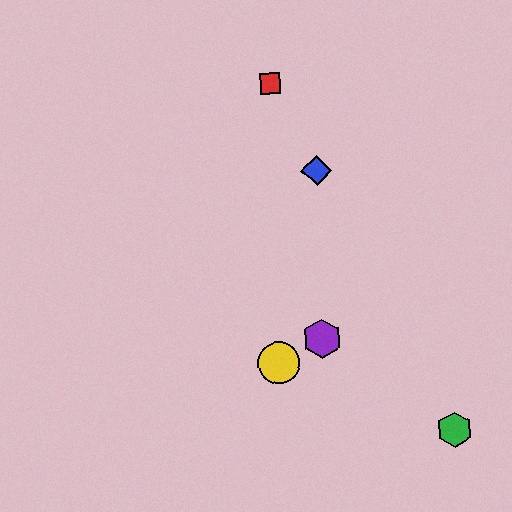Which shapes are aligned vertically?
The red square, the yellow circle are aligned vertically.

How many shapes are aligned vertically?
2 shapes (the red square, the yellow circle) are aligned vertically.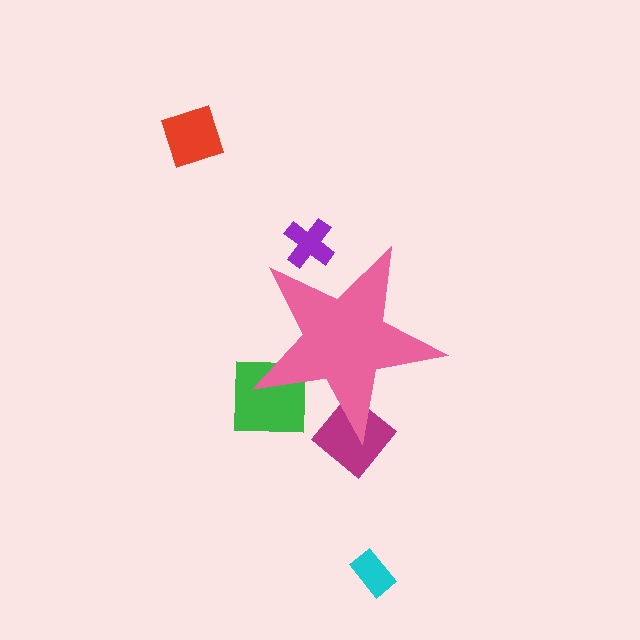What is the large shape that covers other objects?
A pink star.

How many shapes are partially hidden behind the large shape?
3 shapes are partially hidden.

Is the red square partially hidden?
No, the red square is fully visible.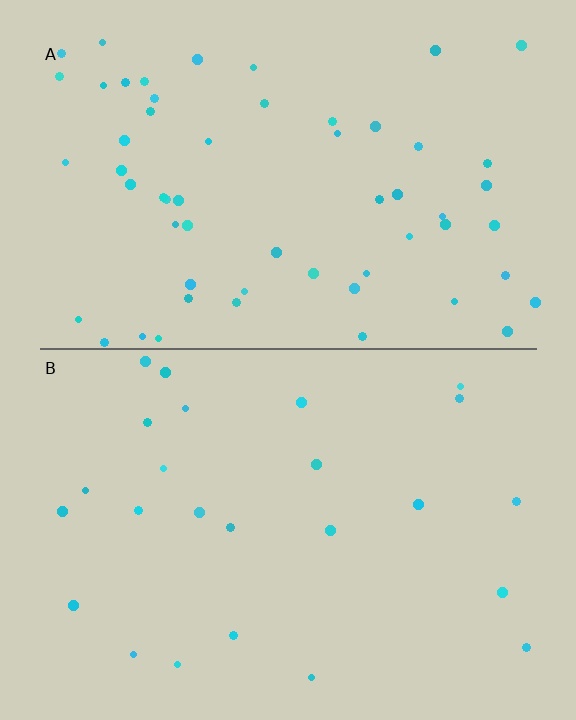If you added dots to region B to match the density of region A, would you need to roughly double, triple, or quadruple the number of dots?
Approximately double.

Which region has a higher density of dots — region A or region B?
A (the top).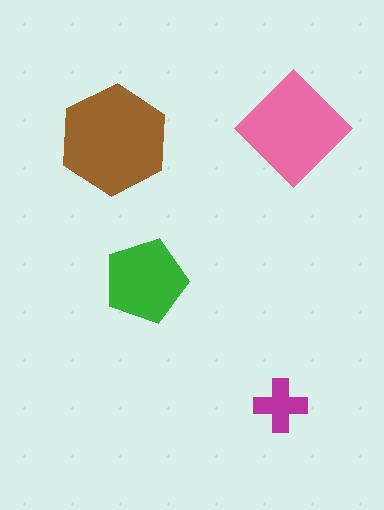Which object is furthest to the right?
The pink diamond is rightmost.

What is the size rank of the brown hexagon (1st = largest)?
1st.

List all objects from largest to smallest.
The brown hexagon, the pink diamond, the green pentagon, the magenta cross.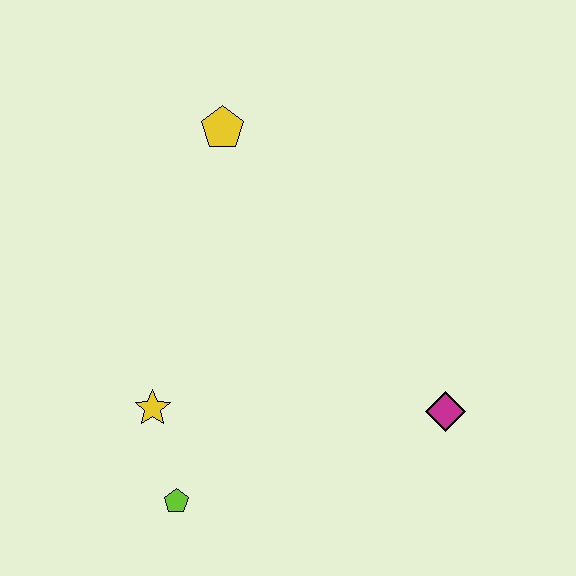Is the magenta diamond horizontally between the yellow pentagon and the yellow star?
No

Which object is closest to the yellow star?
The lime pentagon is closest to the yellow star.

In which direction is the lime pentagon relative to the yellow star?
The lime pentagon is below the yellow star.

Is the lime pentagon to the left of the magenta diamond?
Yes